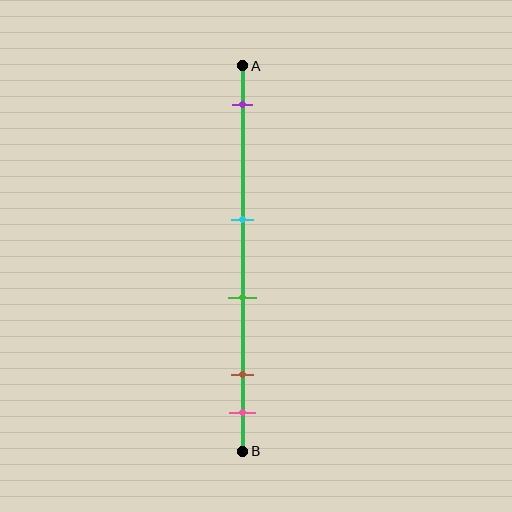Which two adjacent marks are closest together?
The brown and pink marks are the closest adjacent pair.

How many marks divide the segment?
There are 5 marks dividing the segment.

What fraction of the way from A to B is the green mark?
The green mark is approximately 60% (0.6) of the way from A to B.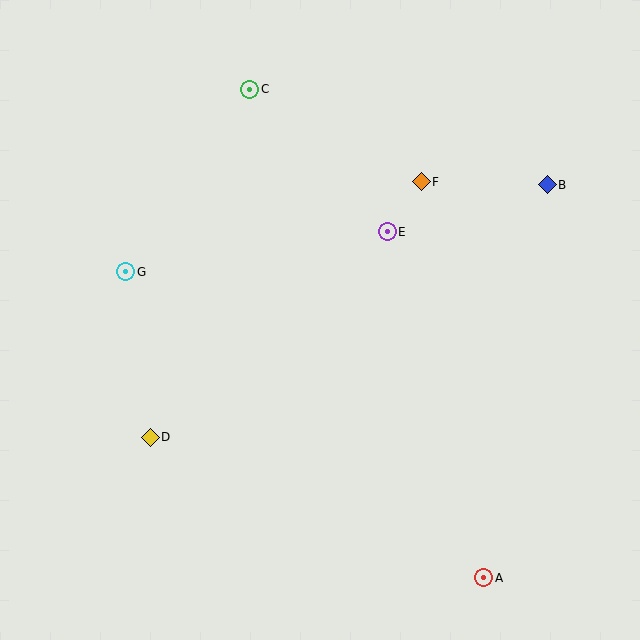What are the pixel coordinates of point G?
Point G is at (126, 272).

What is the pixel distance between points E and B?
The distance between E and B is 167 pixels.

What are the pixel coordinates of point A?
Point A is at (484, 578).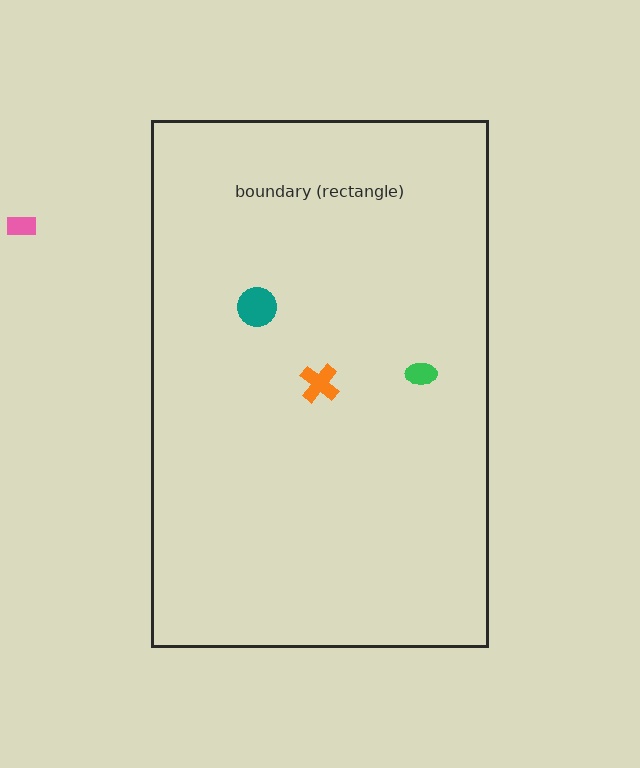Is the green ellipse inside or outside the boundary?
Inside.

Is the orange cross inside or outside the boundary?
Inside.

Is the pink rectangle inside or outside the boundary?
Outside.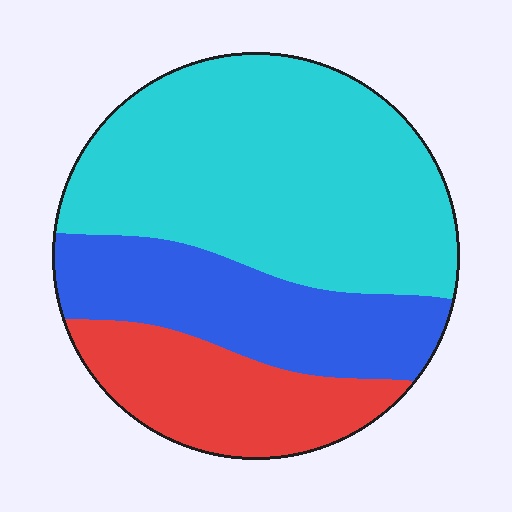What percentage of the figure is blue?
Blue takes up between a sixth and a third of the figure.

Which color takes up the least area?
Red, at roughly 20%.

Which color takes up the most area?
Cyan, at roughly 55%.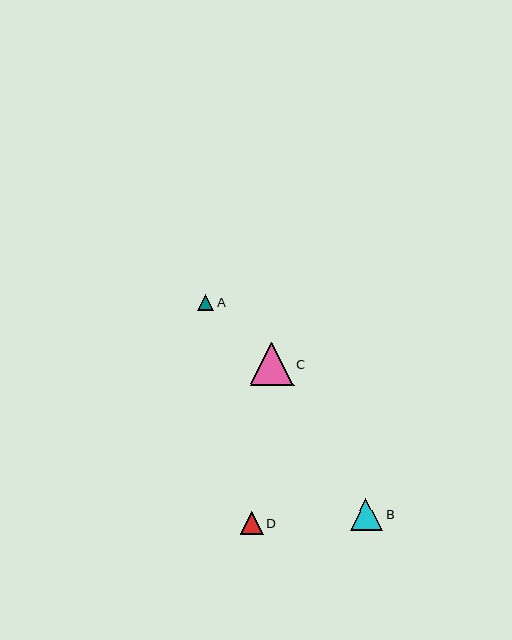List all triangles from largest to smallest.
From largest to smallest: C, B, D, A.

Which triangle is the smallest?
Triangle A is the smallest with a size of approximately 16 pixels.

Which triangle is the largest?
Triangle C is the largest with a size of approximately 43 pixels.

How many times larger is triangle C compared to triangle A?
Triangle C is approximately 2.6 times the size of triangle A.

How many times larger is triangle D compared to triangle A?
Triangle D is approximately 1.4 times the size of triangle A.